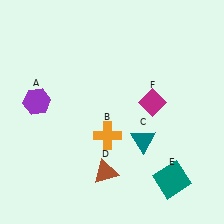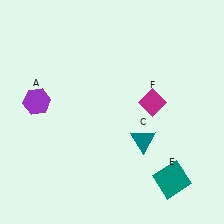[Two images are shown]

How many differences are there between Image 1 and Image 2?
There are 2 differences between the two images.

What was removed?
The brown triangle (D), the orange cross (B) were removed in Image 2.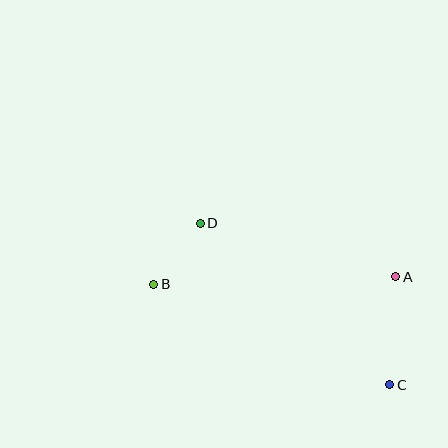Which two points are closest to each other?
Points B and D are closest to each other.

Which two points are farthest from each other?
Points B and C are farthest from each other.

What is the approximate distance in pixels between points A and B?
The distance between A and B is approximately 242 pixels.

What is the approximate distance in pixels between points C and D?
The distance between C and D is approximately 249 pixels.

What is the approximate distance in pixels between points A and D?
The distance between A and D is approximately 203 pixels.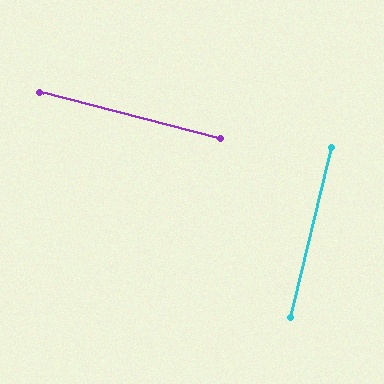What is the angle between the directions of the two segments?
Approximately 89 degrees.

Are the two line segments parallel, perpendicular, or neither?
Perpendicular — they meet at approximately 89°.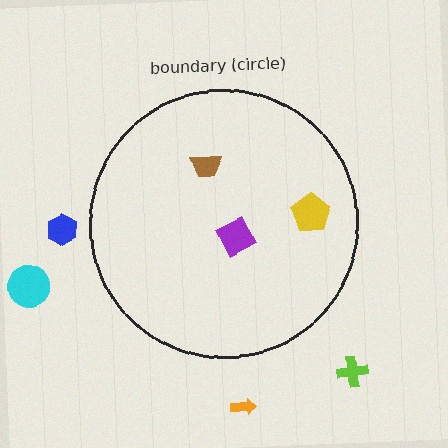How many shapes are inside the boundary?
3 inside, 4 outside.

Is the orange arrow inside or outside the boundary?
Outside.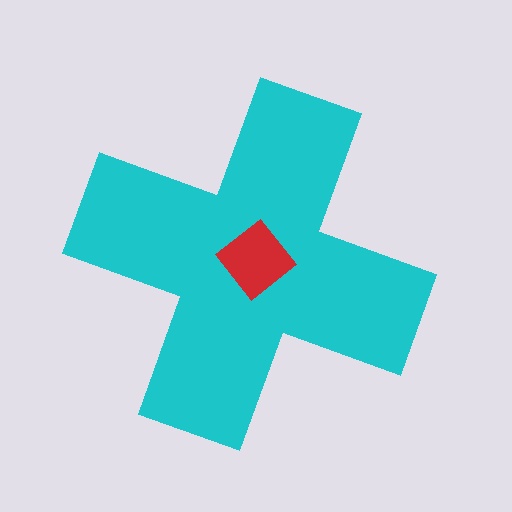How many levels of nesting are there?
2.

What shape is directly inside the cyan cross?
The red diamond.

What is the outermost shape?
The cyan cross.